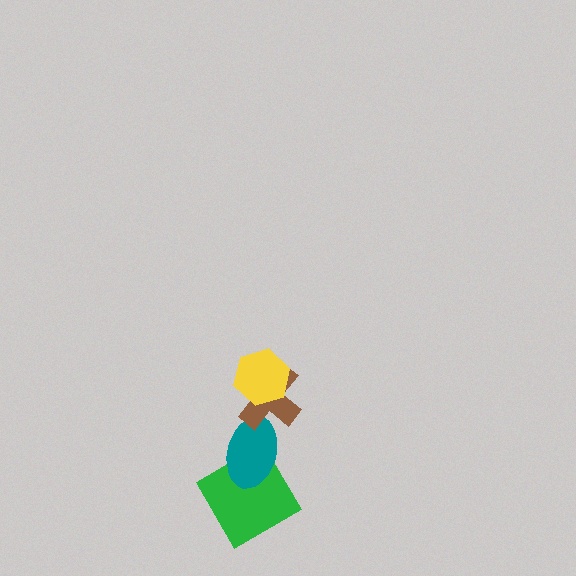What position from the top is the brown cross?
The brown cross is 2nd from the top.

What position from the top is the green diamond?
The green diamond is 4th from the top.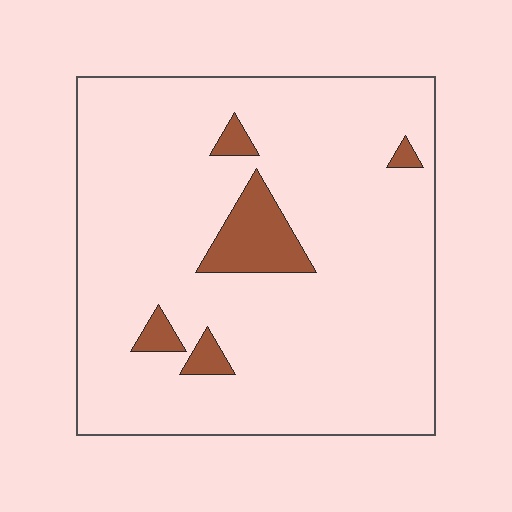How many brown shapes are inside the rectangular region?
5.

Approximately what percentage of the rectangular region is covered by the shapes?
Approximately 10%.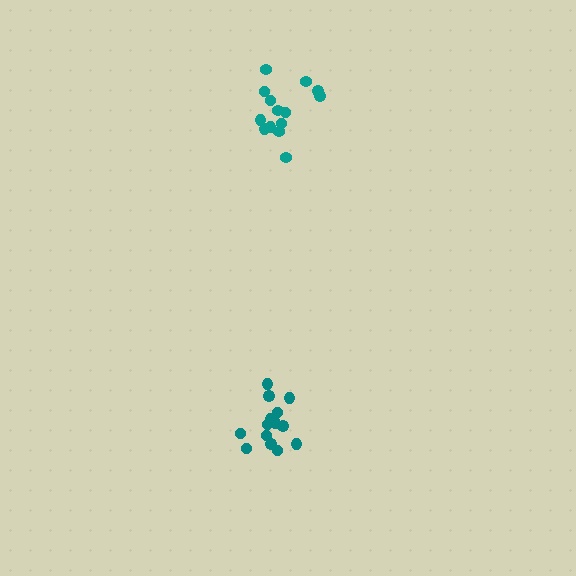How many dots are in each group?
Group 1: 14 dots, Group 2: 14 dots (28 total).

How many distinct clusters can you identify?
There are 2 distinct clusters.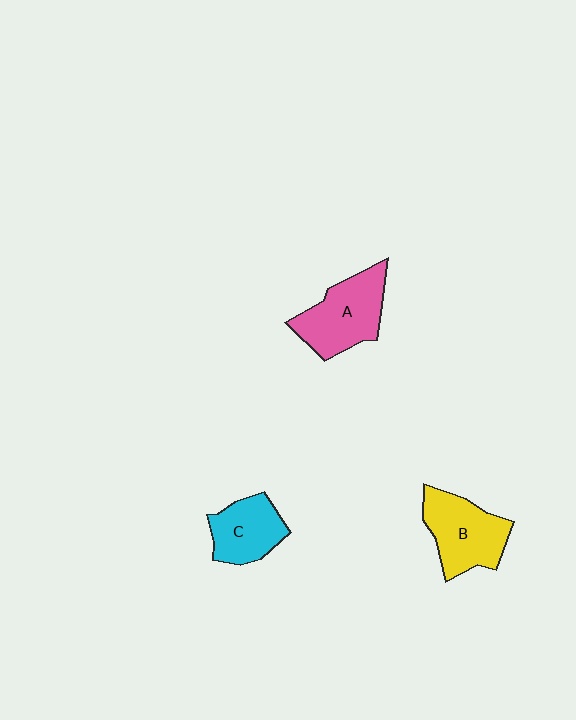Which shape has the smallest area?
Shape C (cyan).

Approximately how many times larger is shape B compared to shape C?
Approximately 1.3 times.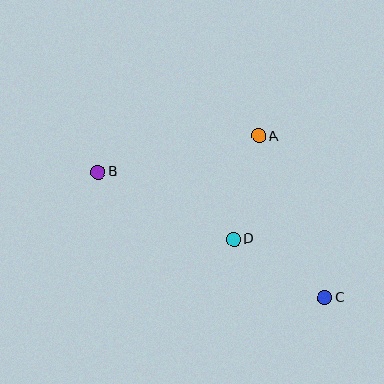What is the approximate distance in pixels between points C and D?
The distance between C and D is approximately 108 pixels.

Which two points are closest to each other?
Points A and D are closest to each other.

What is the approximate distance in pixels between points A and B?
The distance between A and B is approximately 164 pixels.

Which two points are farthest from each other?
Points B and C are farthest from each other.